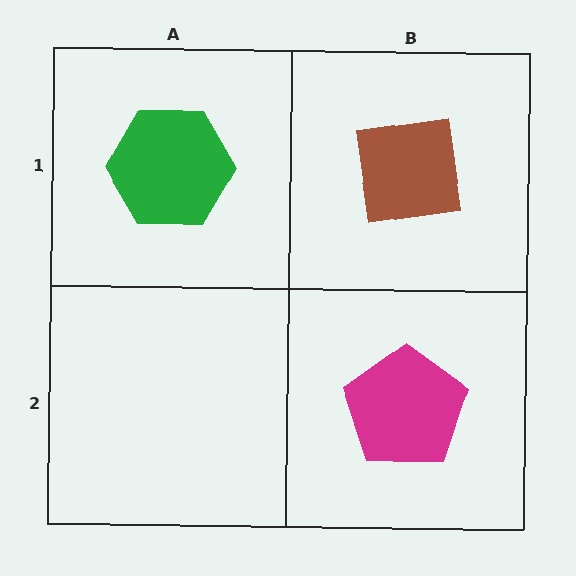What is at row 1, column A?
A green hexagon.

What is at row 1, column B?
A brown square.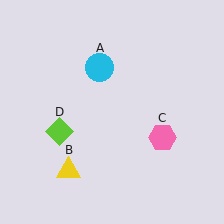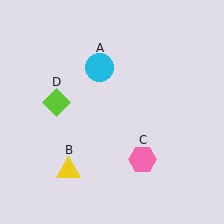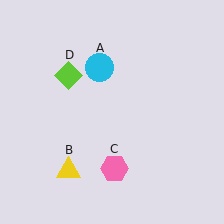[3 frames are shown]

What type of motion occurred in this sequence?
The pink hexagon (object C), lime diamond (object D) rotated clockwise around the center of the scene.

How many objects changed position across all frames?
2 objects changed position: pink hexagon (object C), lime diamond (object D).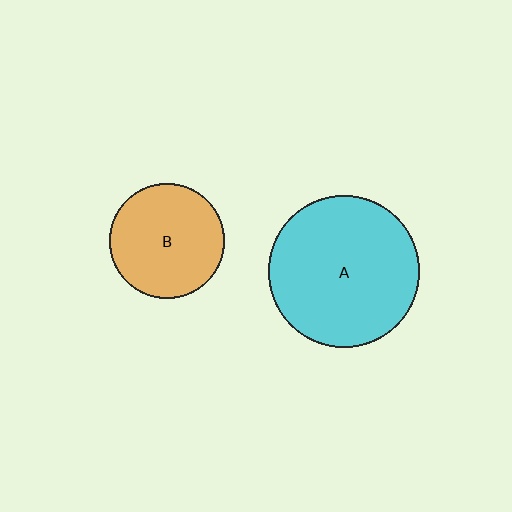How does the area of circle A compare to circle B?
Approximately 1.7 times.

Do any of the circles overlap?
No, none of the circles overlap.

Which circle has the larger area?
Circle A (cyan).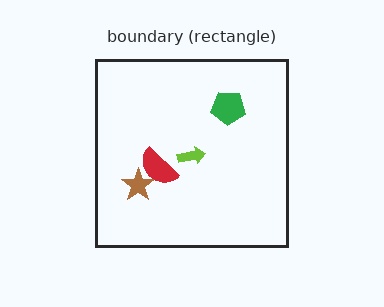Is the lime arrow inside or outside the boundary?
Inside.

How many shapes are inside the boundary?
4 inside, 0 outside.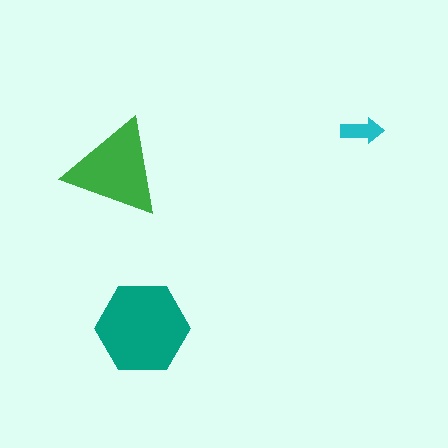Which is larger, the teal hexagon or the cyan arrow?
The teal hexagon.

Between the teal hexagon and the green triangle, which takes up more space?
The teal hexagon.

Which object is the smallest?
The cyan arrow.